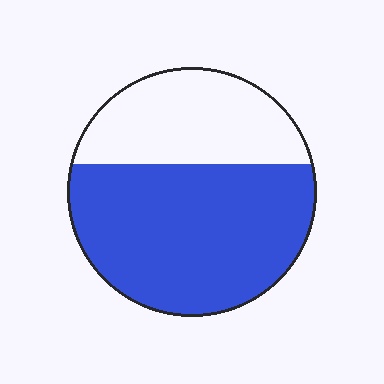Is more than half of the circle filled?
Yes.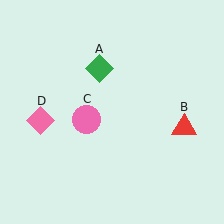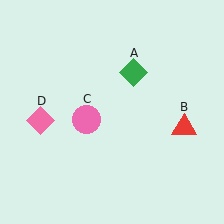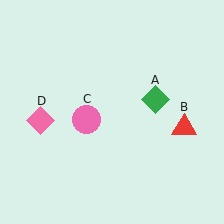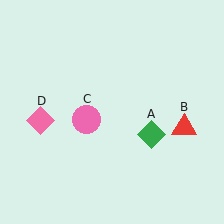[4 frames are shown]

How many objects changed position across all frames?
1 object changed position: green diamond (object A).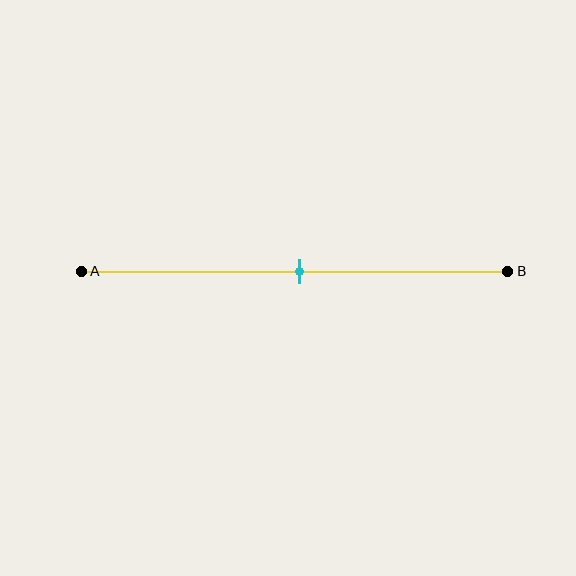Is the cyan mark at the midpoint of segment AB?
Yes, the mark is approximately at the midpoint.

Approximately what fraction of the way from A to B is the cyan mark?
The cyan mark is approximately 50% of the way from A to B.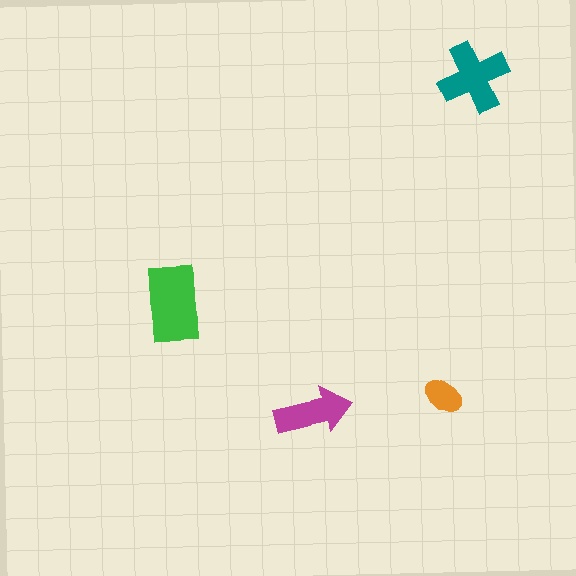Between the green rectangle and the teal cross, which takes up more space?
The green rectangle.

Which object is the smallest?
The orange ellipse.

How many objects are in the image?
There are 4 objects in the image.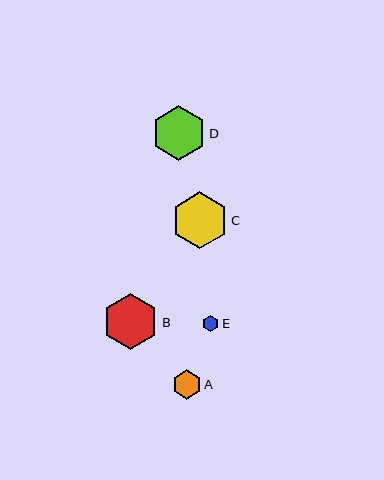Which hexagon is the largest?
Hexagon C is the largest with a size of approximately 57 pixels.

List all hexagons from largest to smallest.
From largest to smallest: C, B, D, A, E.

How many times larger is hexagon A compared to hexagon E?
Hexagon A is approximately 1.8 times the size of hexagon E.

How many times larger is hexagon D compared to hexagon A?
Hexagon D is approximately 1.9 times the size of hexagon A.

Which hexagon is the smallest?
Hexagon E is the smallest with a size of approximately 16 pixels.